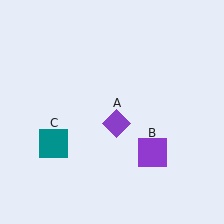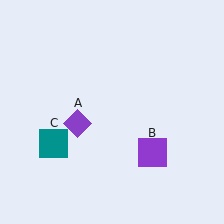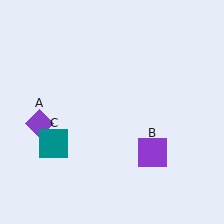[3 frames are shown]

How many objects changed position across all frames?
1 object changed position: purple diamond (object A).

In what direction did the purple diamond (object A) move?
The purple diamond (object A) moved left.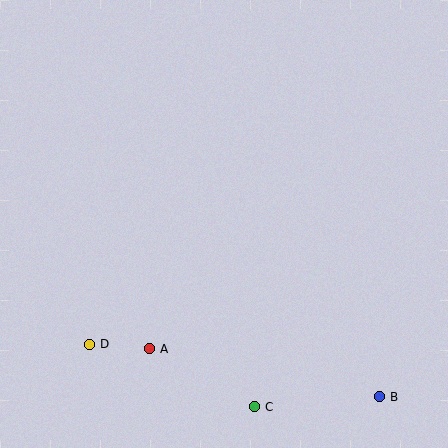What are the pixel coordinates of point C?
Point C is at (255, 407).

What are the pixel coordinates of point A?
Point A is at (150, 349).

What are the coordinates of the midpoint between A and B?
The midpoint between A and B is at (265, 373).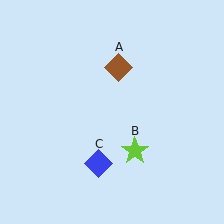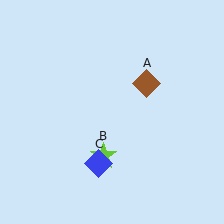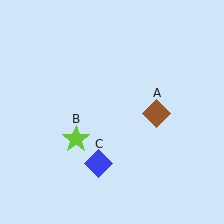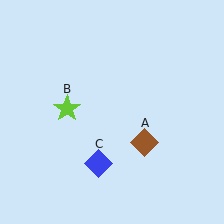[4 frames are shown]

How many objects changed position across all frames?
2 objects changed position: brown diamond (object A), lime star (object B).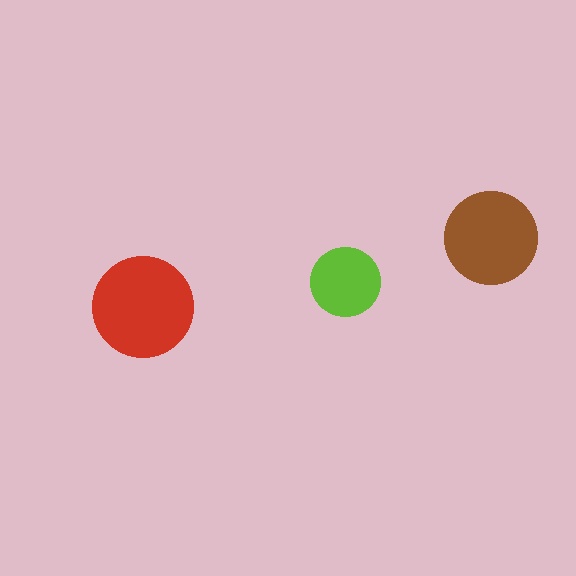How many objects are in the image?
There are 3 objects in the image.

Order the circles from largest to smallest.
the red one, the brown one, the lime one.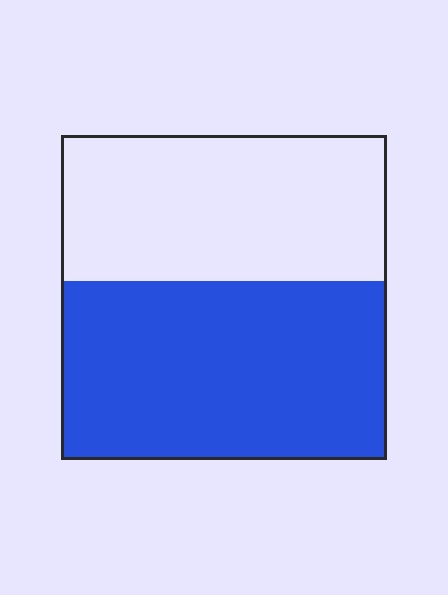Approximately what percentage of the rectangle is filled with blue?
Approximately 55%.